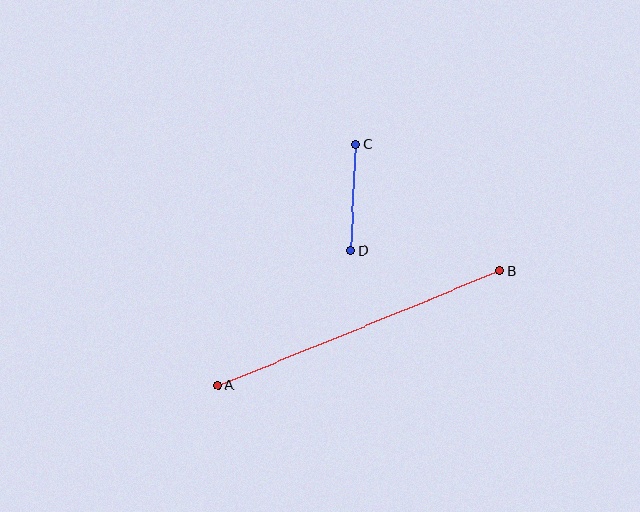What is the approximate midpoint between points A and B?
The midpoint is at approximately (359, 328) pixels.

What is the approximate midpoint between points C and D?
The midpoint is at approximately (353, 197) pixels.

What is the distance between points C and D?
The distance is approximately 106 pixels.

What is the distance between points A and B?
The distance is approximately 305 pixels.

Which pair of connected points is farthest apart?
Points A and B are farthest apart.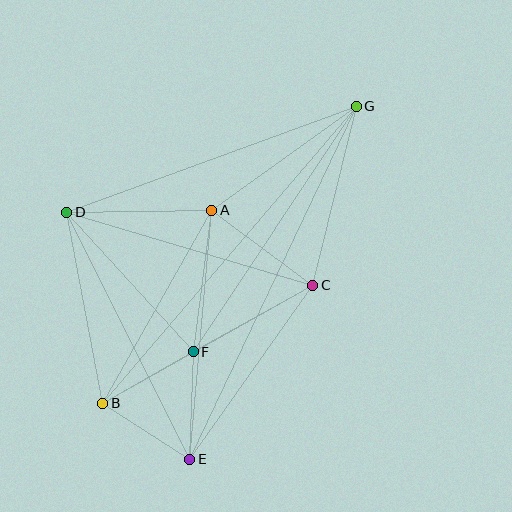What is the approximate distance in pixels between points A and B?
The distance between A and B is approximately 222 pixels.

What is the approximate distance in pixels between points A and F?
The distance between A and F is approximately 143 pixels.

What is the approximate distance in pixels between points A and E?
The distance between A and E is approximately 250 pixels.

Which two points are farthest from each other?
Points B and G are farthest from each other.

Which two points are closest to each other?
Points B and E are closest to each other.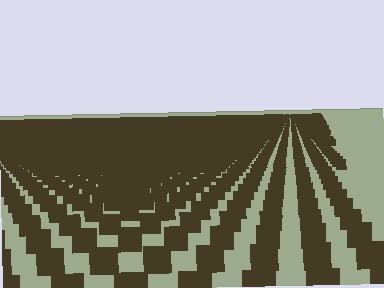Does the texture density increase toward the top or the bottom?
Density increases toward the top.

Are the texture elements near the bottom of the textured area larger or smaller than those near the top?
Larger. Near the bottom, elements are closer to the viewer and appear at a bigger on-screen size.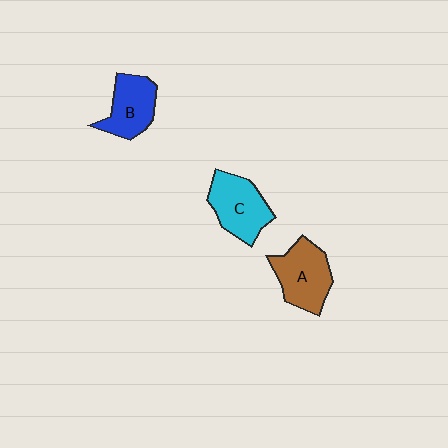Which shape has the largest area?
Shape A (brown).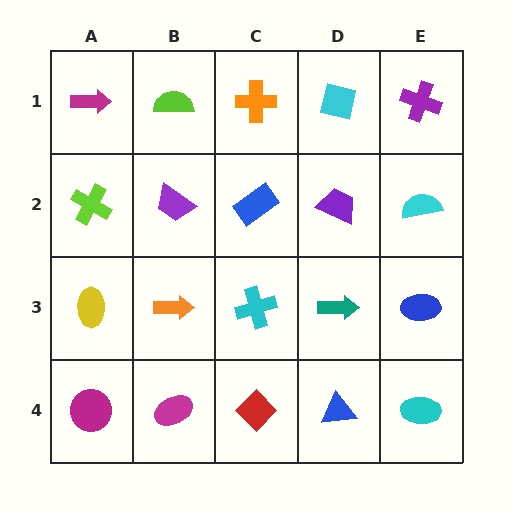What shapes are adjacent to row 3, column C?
A blue rectangle (row 2, column C), a red diamond (row 4, column C), an orange arrow (row 3, column B), a teal arrow (row 3, column D).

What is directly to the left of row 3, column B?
A yellow ellipse.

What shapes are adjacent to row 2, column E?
A purple cross (row 1, column E), a blue ellipse (row 3, column E), a purple trapezoid (row 2, column D).